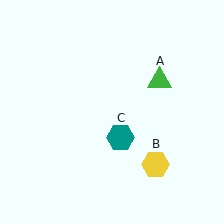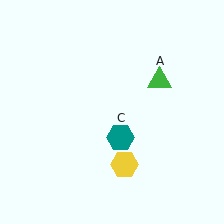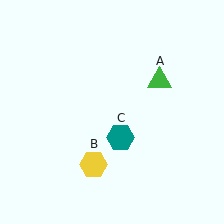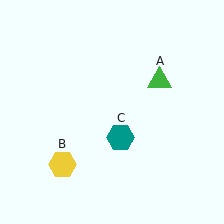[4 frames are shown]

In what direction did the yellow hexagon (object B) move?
The yellow hexagon (object B) moved left.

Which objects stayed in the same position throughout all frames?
Green triangle (object A) and teal hexagon (object C) remained stationary.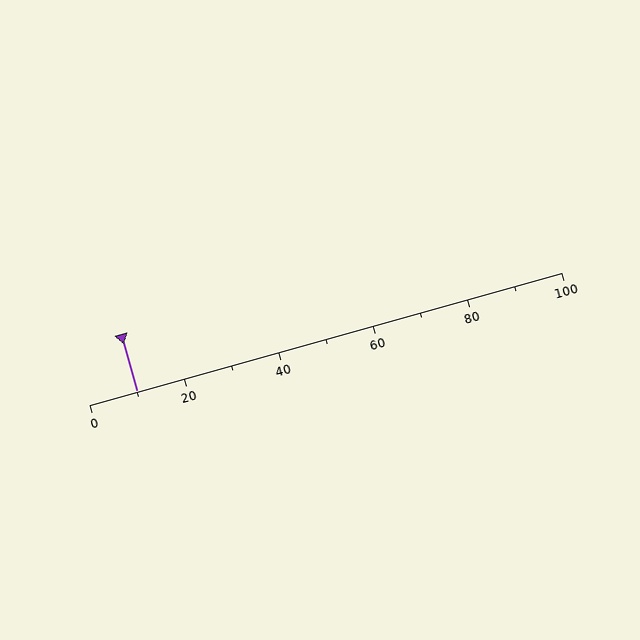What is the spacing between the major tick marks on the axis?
The major ticks are spaced 20 apart.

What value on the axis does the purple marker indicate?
The marker indicates approximately 10.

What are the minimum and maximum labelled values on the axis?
The axis runs from 0 to 100.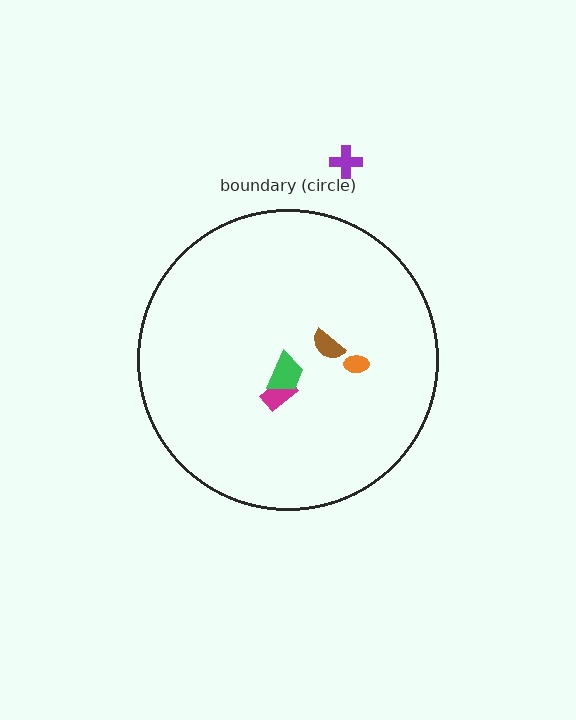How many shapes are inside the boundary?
4 inside, 1 outside.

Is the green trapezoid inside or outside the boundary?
Inside.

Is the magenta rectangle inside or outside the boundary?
Inside.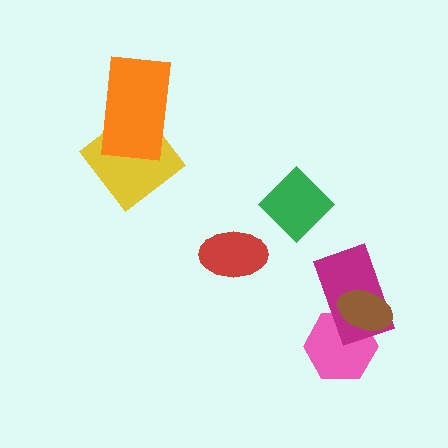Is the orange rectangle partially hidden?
No, no other shape covers it.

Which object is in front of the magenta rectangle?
The brown ellipse is in front of the magenta rectangle.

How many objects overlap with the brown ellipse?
2 objects overlap with the brown ellipse.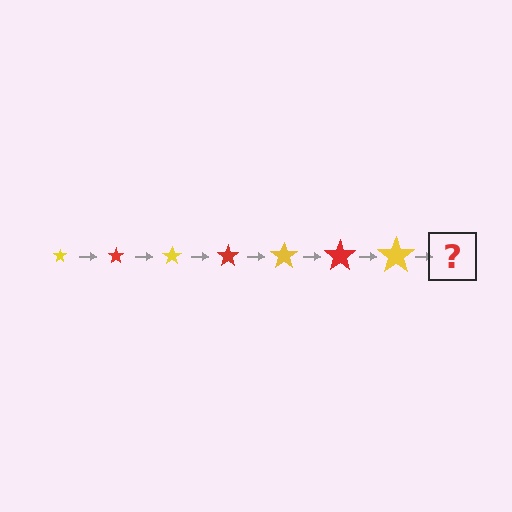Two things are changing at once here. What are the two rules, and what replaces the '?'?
The two rules are that the star grows larger each step and the color cycles through yellow and red. The '?' should be a red star, larger than the previous one.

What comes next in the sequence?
The next element should be a red star, larger than the previous one.